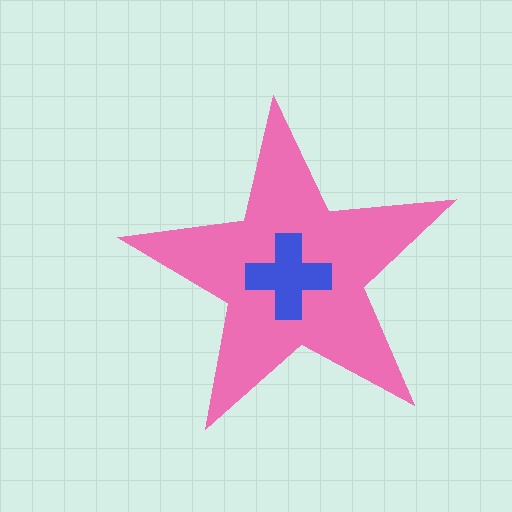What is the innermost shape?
The blue cross.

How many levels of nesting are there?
2.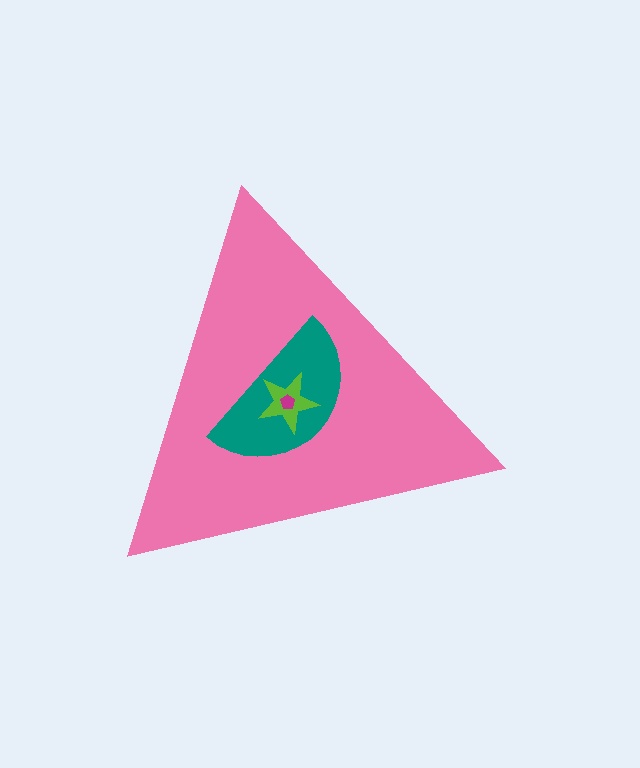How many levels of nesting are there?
4.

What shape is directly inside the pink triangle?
The teal semicircle.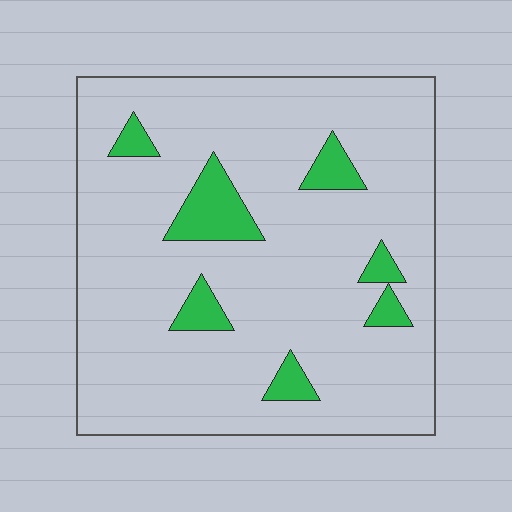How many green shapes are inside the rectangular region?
7.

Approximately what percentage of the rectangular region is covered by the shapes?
Approximately 10%.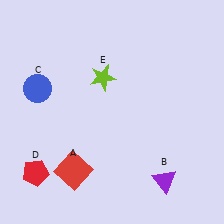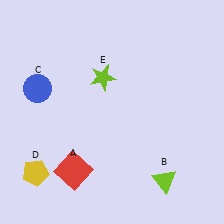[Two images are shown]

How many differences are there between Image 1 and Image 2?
There are 2 differences between the two images.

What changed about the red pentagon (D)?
In Image 1, D is red. In Image 2, it changed to yellow.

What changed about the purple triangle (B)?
In Image 1, B is purple. In Image 2, it changed to lime.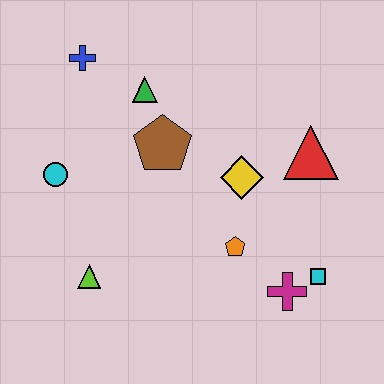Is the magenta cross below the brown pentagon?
Yes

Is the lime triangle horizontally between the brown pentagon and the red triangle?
No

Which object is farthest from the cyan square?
The blue cross is farthest from the cyan square.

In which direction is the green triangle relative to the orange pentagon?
The green triangle is above the orange pentagon.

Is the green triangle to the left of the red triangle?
Yes